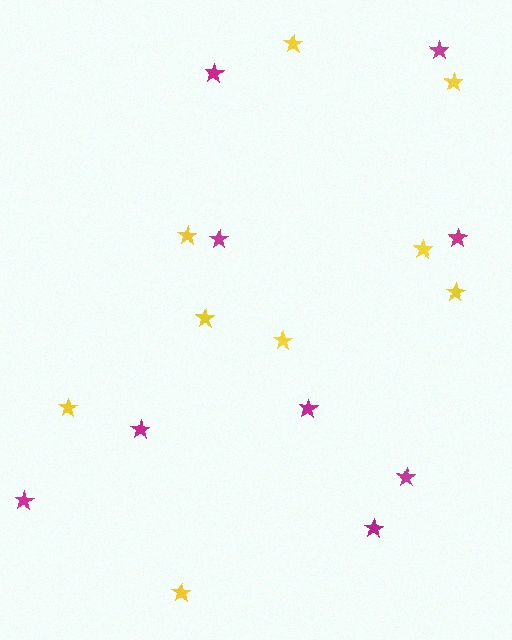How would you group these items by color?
There are 2 groups: one group of magenta stars (9) and one group of yellow stars (9).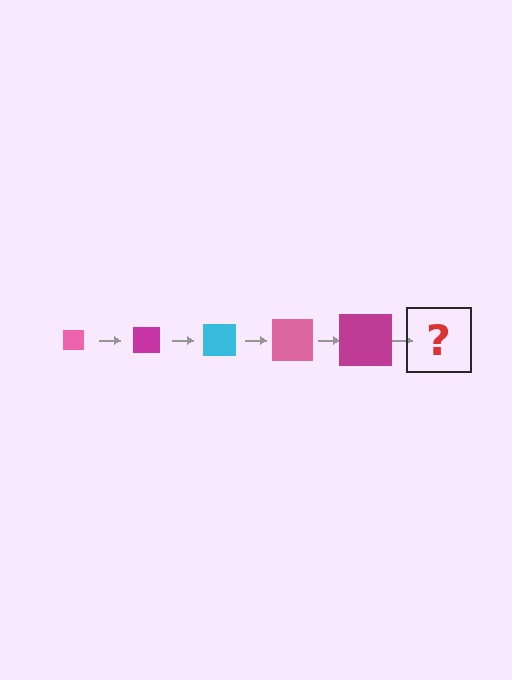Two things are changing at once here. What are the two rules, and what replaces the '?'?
The two rules are that the square grows larger each step and the color cycles through pink, magenta, and cyan. The '?' should be a cyan square, larger than the previous one.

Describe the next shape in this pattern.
It should be a cyan square, larger than the previous one.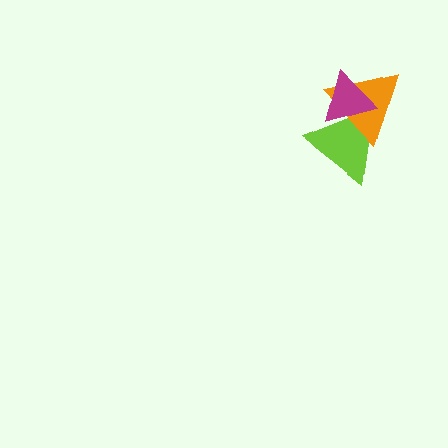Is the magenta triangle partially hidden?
No, no other shape covers it.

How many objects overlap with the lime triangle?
2 objects overlap with the lime triangle.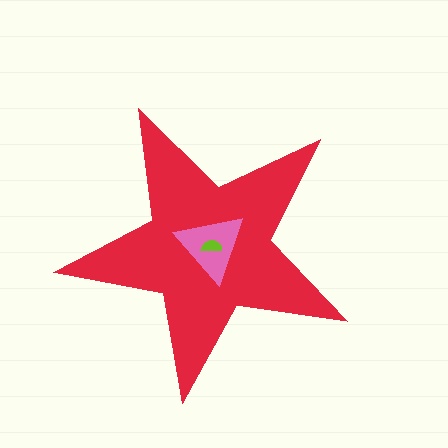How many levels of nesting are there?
3.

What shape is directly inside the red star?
The pink triangle.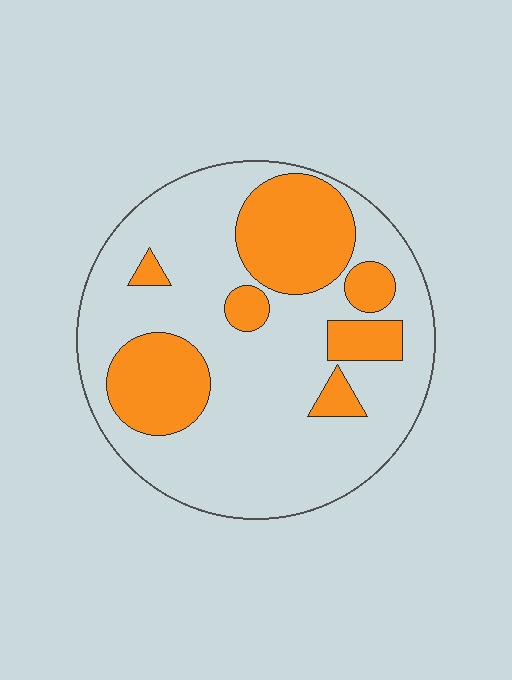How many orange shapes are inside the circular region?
7.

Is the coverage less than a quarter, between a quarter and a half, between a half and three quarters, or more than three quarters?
Between a quarter and a half.